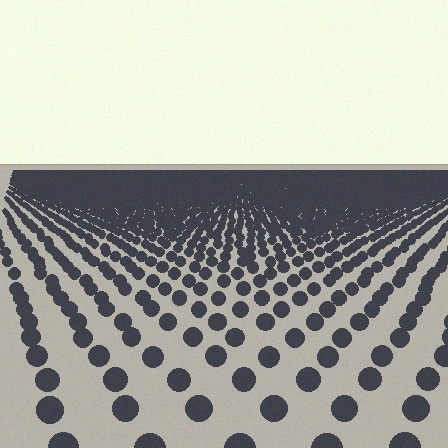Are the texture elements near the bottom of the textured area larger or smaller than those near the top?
Larger. Near the bottom, elements are closer to the viewer and appear at a bigger on-screen size.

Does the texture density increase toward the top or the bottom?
Density increases toward the top.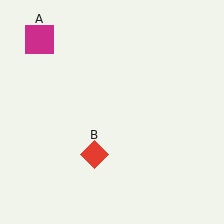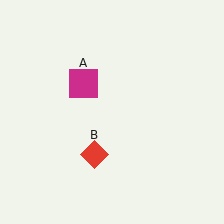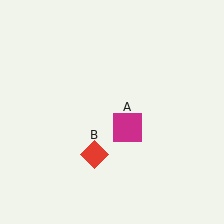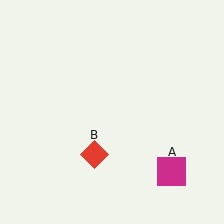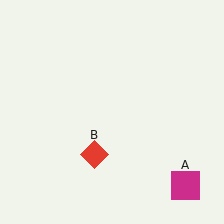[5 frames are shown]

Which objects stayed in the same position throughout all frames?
Red diamond (object B) remained stationary.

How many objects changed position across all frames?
1 object changed position: magenta square (object A).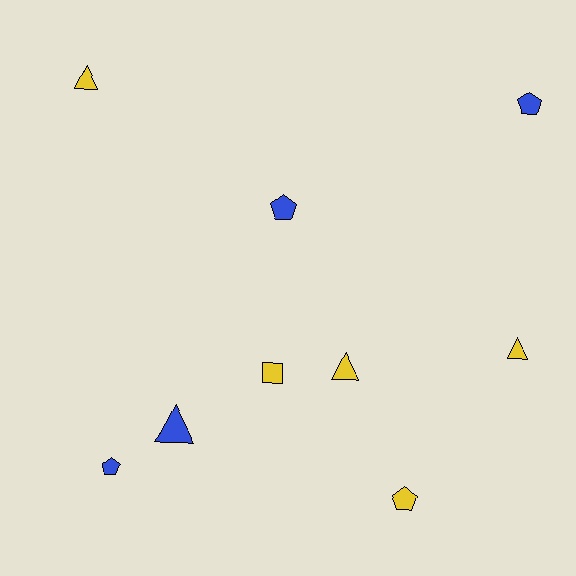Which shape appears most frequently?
Pentagon, with 4 objects.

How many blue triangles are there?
There is 1 blue triangle.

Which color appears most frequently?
Yellow, with 5 objects.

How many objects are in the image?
There are 9 objects.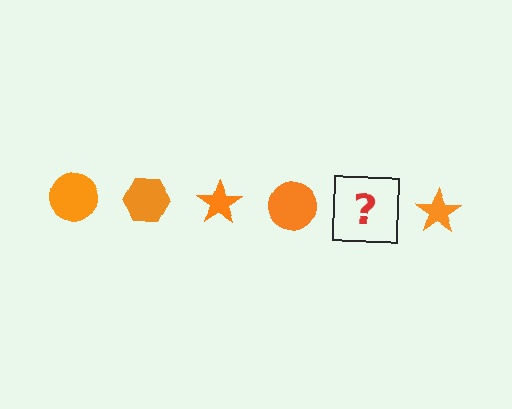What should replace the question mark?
The question mark should be replaced with an orange hexagon.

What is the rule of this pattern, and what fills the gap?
The rule is that the pattern cycles through circle, hexagon, star shapes in orange. The gap should be filled with an orange hexagon.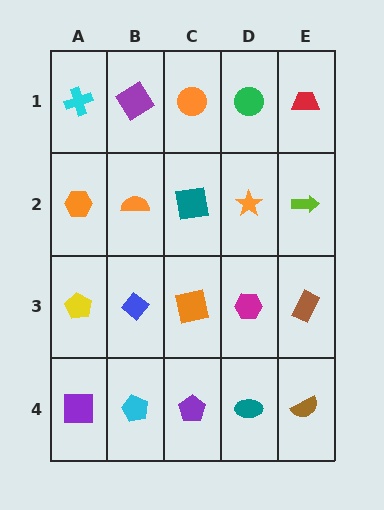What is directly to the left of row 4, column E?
A teal ellipse.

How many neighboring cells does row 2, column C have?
4.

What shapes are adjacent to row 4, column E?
A brown rectangle (row 3, column E), a teal ellipse (row 4, column D).